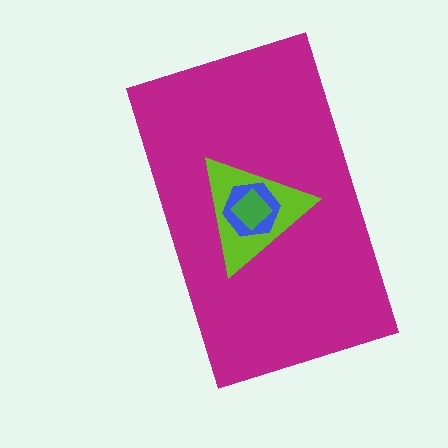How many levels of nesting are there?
4.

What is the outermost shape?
The magenta rectangle.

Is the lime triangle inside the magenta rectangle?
Yes.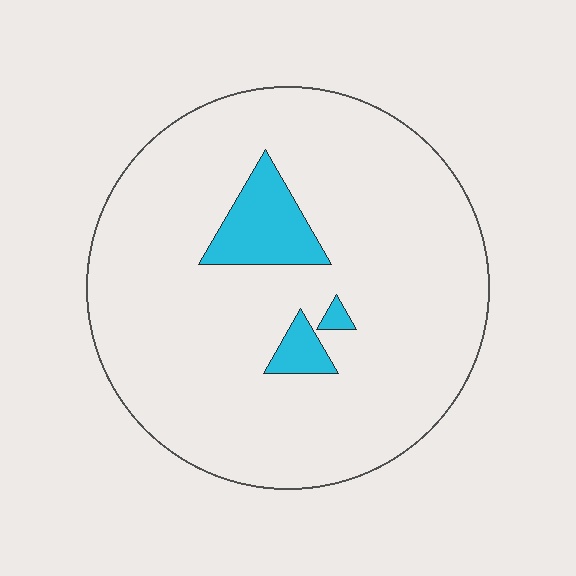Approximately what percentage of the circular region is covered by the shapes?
Approximately 10%.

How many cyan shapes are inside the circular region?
3.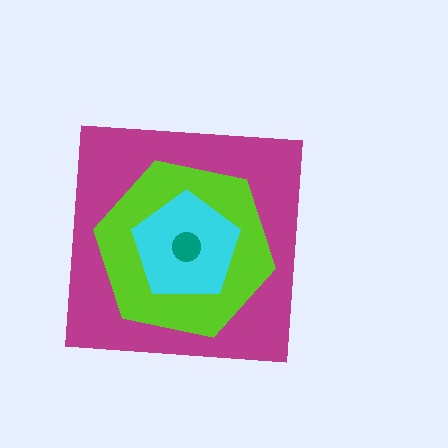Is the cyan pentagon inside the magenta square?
Yes.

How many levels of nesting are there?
4.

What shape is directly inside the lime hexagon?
The cyan pentagon.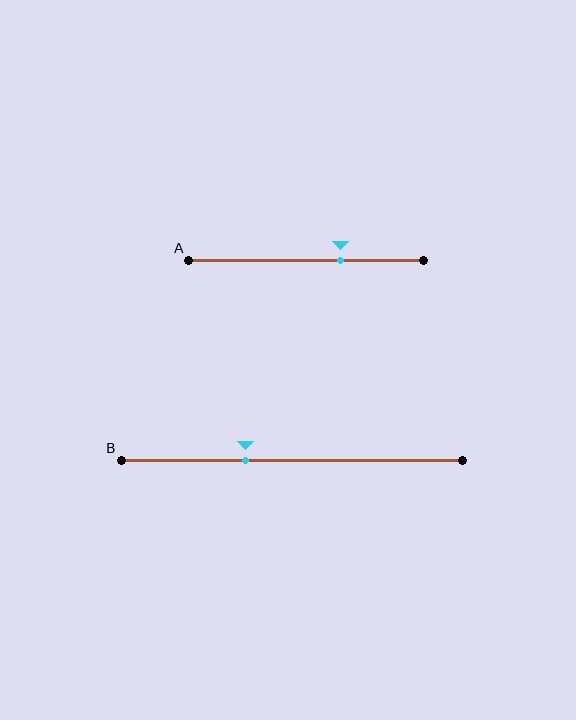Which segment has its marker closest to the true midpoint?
Segment B has its marker closest to the true midpoint.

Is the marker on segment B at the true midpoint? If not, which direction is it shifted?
No, the marker on segment B is shifted to the left by about 14% of the segment length.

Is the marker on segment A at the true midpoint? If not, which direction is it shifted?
No, the marker on segment A is shifted to the right by about 14% of the segment length.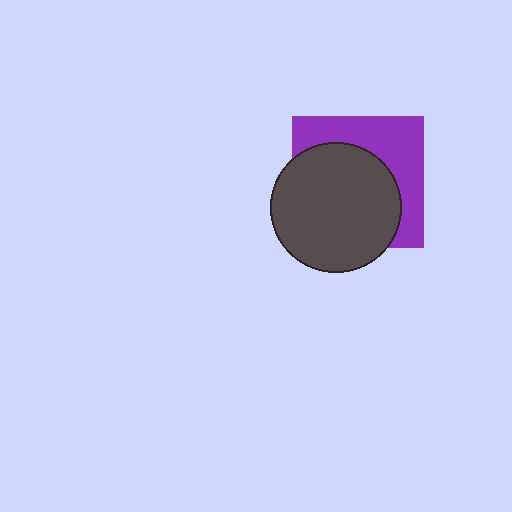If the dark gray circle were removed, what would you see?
You would see the complete purple square.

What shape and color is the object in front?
The object in front is a dark gray circle.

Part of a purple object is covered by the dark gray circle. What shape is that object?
It is a square.